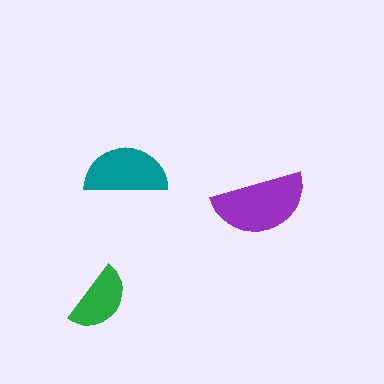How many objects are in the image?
There are 3 objects in the image.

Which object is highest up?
The teal semicircle is topmost.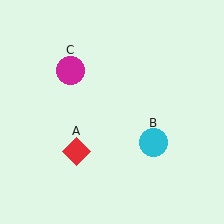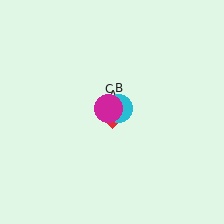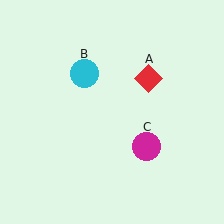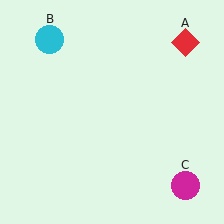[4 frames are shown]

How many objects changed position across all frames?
3 objects changed position: red diamond (object A), cyan circle (object B), magenta circle (object C).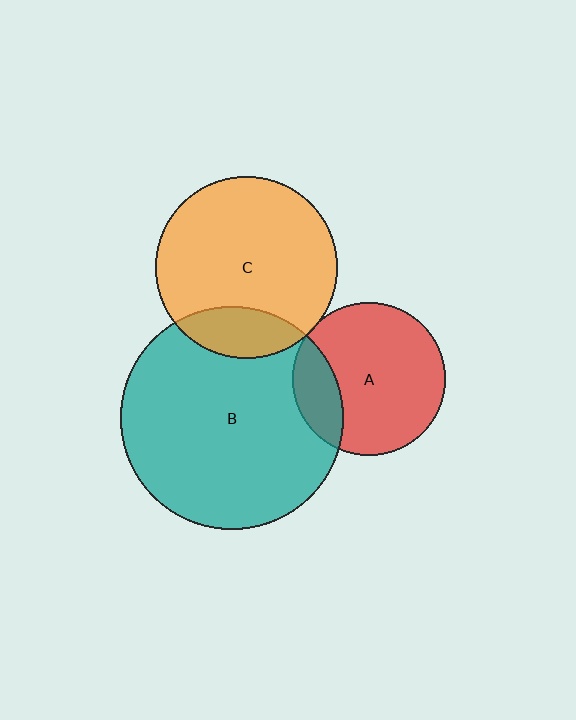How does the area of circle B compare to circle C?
Approximately 1.5 times.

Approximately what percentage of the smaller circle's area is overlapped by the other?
Approximately 20%.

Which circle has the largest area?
Circle B (teal).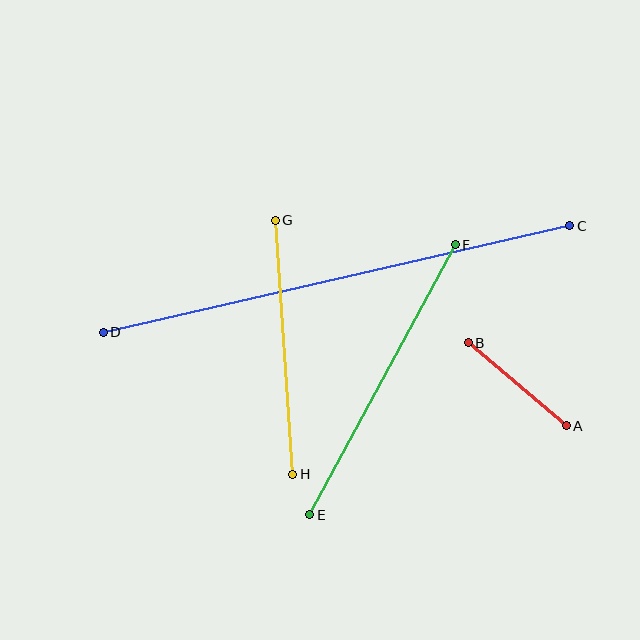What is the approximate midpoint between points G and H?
The midpoint is at approximately (284, 347) pixels.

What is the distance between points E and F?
The distance is approximately 306 pixels.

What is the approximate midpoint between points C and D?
The midpoint is at approximately (336, 279) pixels.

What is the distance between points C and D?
The distance is approximately 478 pixels.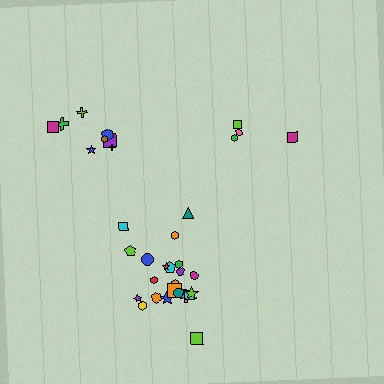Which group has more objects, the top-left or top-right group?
The top-left group.